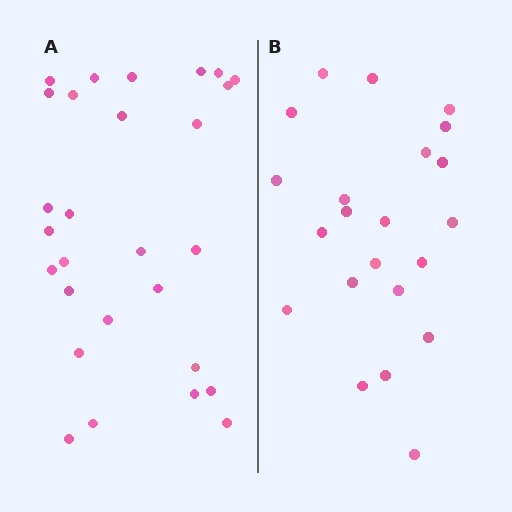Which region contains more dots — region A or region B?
Region A (the left region) has more dots.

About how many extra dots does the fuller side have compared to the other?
Region A has about 6 more dots than region B.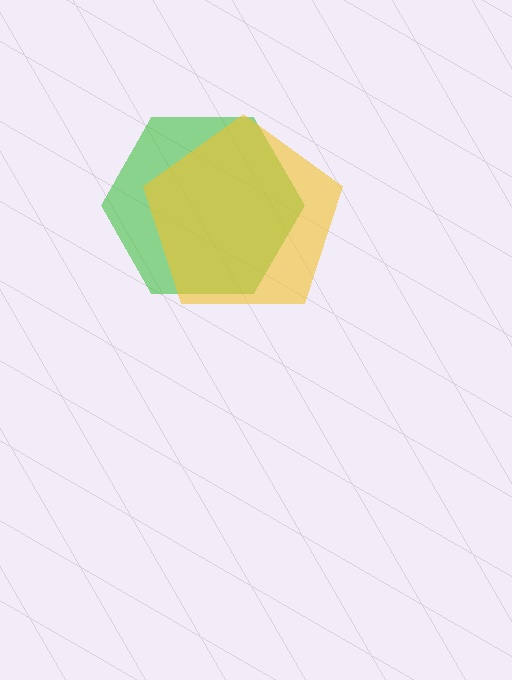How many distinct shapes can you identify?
There are 2 distinct shapes: a green hexagon, a yellow pentagon.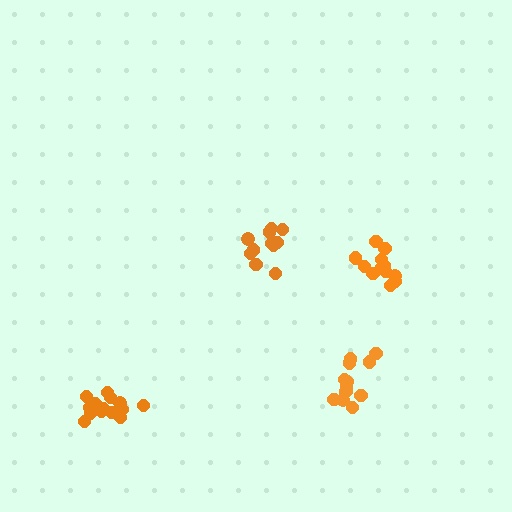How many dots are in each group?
Group 1: 12 dots, Group 2: 11 dots, Group 3: 12 dots, Group 4: 14 dots (49 total).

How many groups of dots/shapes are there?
There are 4 groups.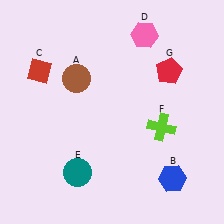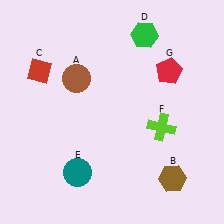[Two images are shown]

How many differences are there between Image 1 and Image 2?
There are 2 differences between the two images.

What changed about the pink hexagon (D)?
In Image 1, D is pink. In Image 2, it changed to green.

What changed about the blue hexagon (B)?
In Image 1, B is blue. In Image 2, it changed to brown.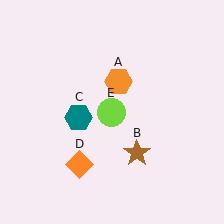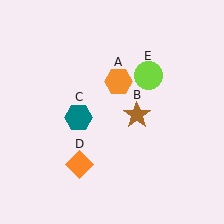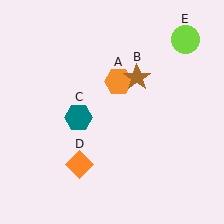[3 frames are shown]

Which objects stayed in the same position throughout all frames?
Orange hexagon (object A) and teal hexagon (object C) and orange diamond (object D) remained stationary.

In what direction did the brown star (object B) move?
The brown star (object B) moved up.